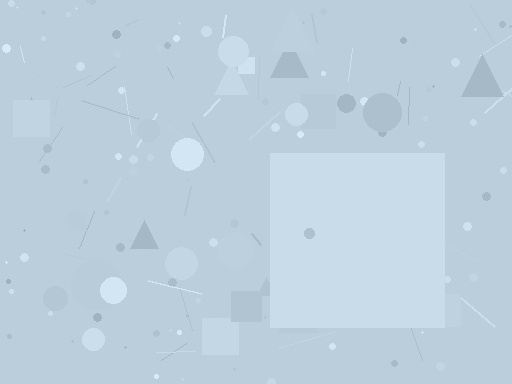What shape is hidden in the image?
A square is hidden in the image.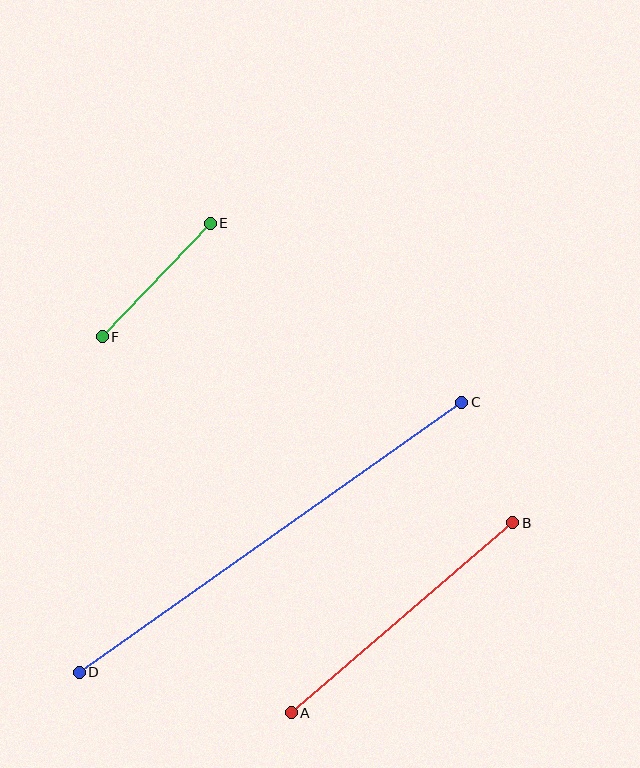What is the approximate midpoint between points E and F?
The midpoint is at approximately (156, 280) pixels.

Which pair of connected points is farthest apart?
Points C and D are farthest apart.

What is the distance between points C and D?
The distance is approximately 468 pixels.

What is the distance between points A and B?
The distance is approximately 292 pixels.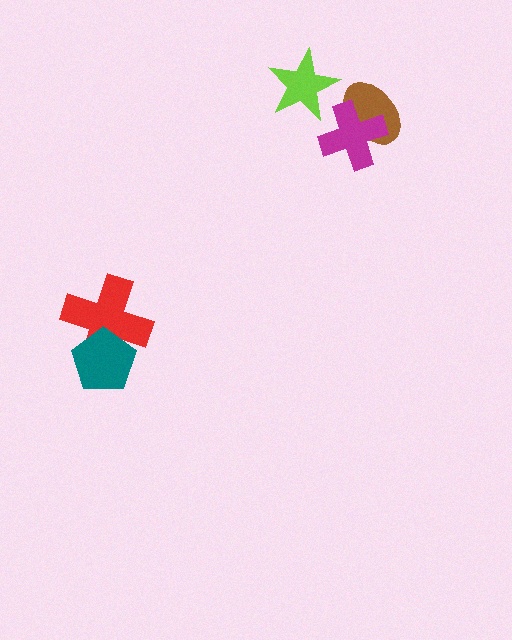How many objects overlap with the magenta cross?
1 object overlaps with the magenta cross.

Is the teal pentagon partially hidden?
No, no other shape covers it.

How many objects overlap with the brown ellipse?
1 object overlaps with the brown ellipse.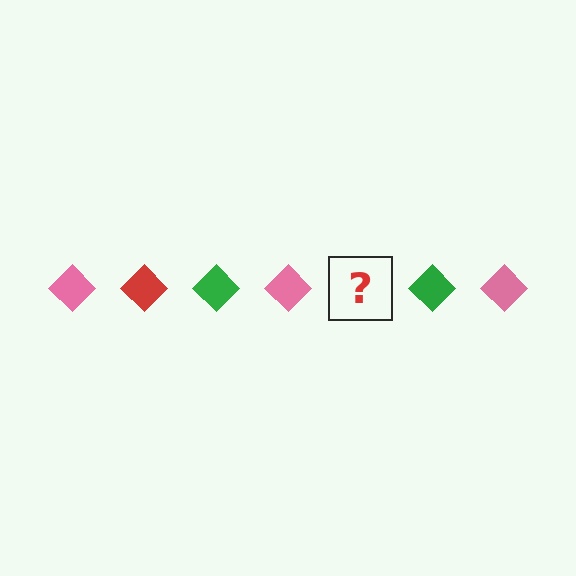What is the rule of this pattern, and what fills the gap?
The rule is that the pattern cycles through pink, red, green diamonds. The gap should be filled with a red diamond.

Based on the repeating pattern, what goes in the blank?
The blank should be a red diamond.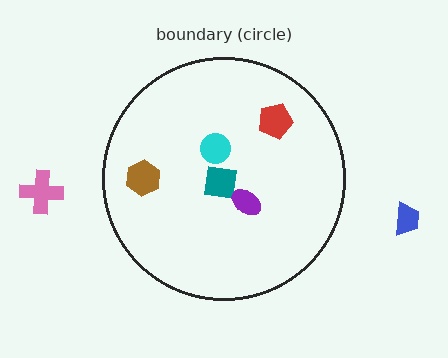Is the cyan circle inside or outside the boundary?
Inside.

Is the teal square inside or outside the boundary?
Inside.